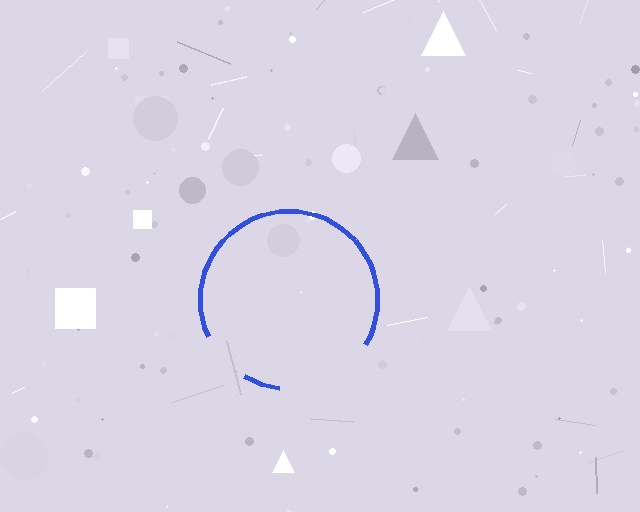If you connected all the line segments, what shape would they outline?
They would outline a circle.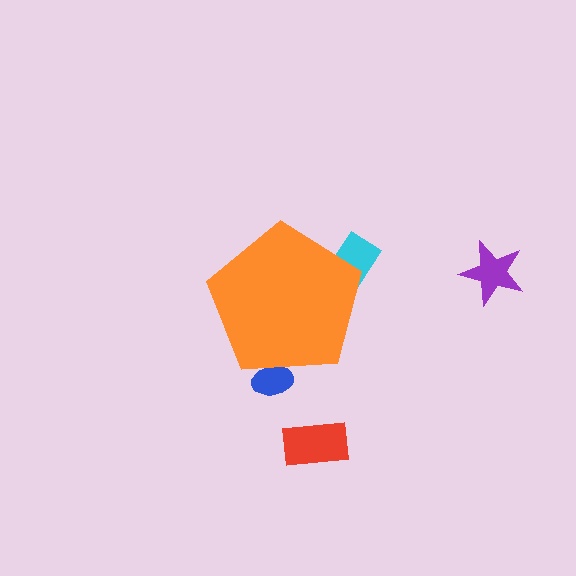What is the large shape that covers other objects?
An orange pentagon.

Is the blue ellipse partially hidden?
Yes, the blue ellipse is partially hidden behind the orange pentagon.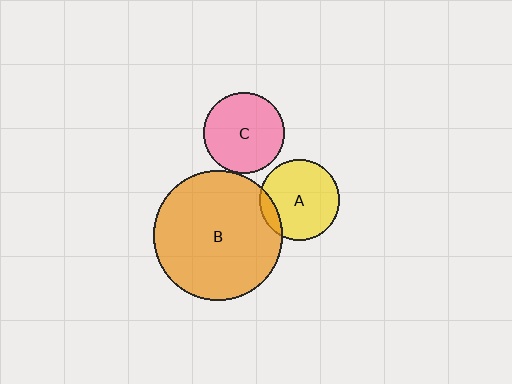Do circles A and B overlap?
Yes.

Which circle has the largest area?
Circle B (orange).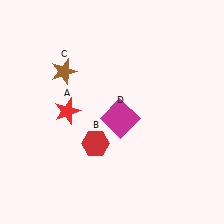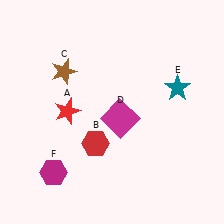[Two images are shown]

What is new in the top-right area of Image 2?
A teal star (E) was added in the top-right area of Image 2.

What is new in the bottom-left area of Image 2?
A magenta hexagon (F) was added in the bottom-left area of Image 2.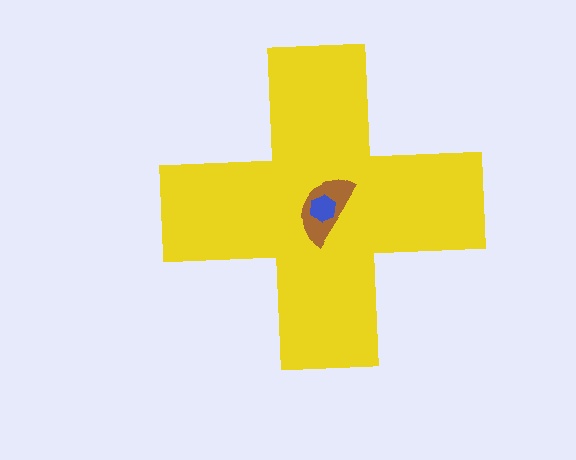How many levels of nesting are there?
3.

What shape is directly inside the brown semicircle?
The blue hexagon.